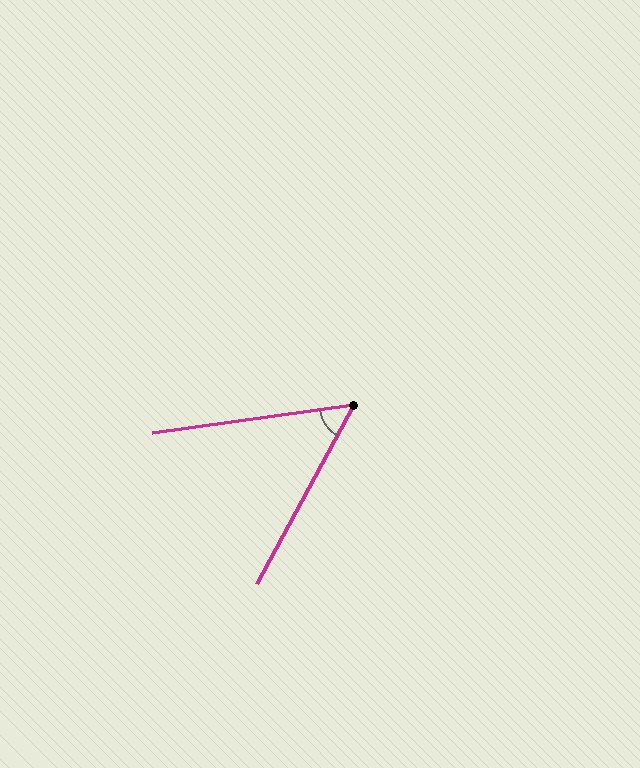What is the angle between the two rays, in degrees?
Approximately 53 degrees.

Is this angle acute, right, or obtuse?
It is acute.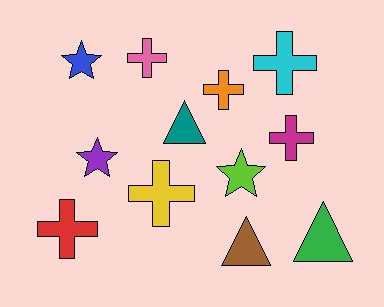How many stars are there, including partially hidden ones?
There are 3 stars.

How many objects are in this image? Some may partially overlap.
There are 12 objects.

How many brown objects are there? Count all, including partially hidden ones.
There is 1 brown object.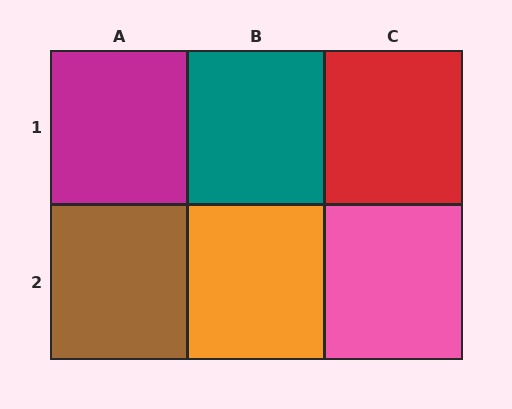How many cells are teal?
1 cell is teal.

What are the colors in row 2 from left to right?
Brown, orange, pink.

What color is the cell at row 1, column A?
Magenta.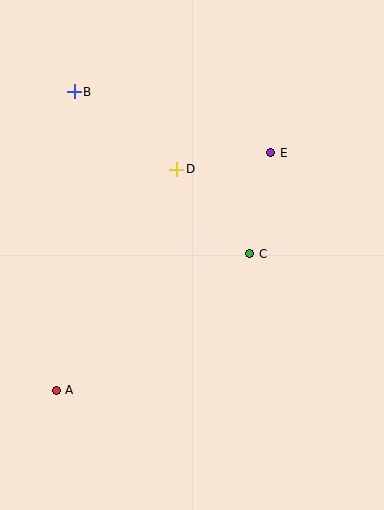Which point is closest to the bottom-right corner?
Point C is closest to the bottom-right corner.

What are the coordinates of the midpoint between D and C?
The midpoint between D and C is at (213, 211).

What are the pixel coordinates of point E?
Point E is at (270, 153).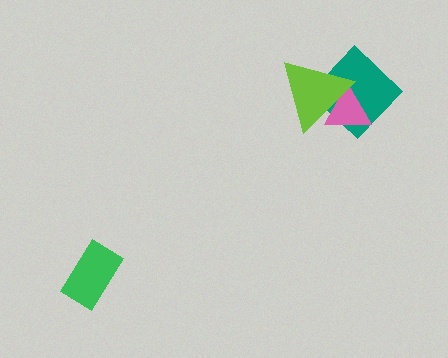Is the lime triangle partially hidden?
No, no other shape covers it.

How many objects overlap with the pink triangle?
2 objects overlap with the pink triangle.